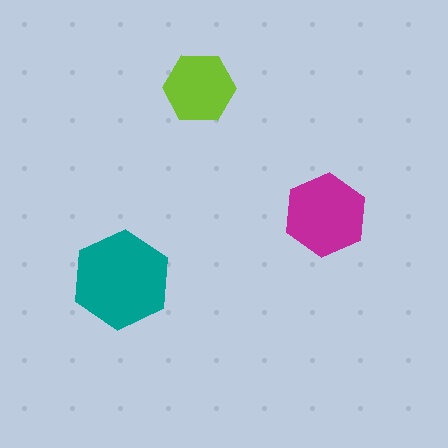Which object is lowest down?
The teal hexagon is bottommost.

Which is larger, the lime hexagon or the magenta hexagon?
The magenta one.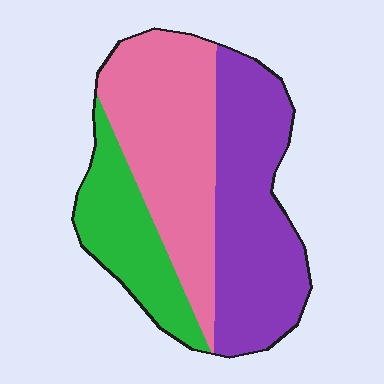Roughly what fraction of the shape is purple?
Purple covers roughly 40% of the shape.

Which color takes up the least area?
Green, at roughly 20%.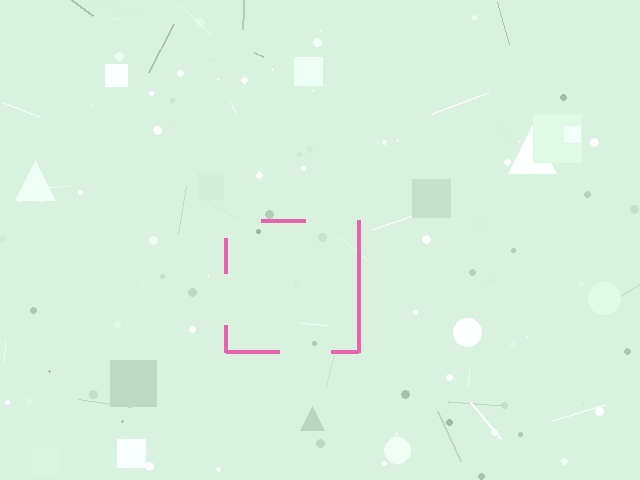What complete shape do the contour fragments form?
The contour fragments form a square.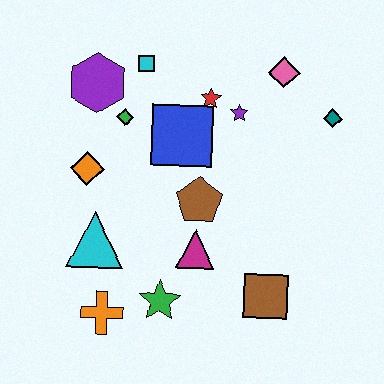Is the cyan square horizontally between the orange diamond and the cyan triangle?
No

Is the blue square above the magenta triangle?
Yes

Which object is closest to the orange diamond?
The green diamond is closest to the orange diamond.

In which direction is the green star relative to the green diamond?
The green star is below the green diamond.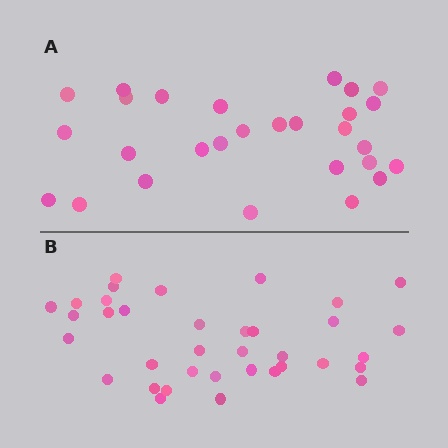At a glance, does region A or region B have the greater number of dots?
Region B (the bottom region) has more dots.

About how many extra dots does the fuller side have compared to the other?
Region B has roughly 8 or so more dots than region A.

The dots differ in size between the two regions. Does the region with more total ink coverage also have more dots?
No. Region A has more total ink coverage because its dots are larger, but region B actually contains more individual dots. Total area can be misleading — the number of items is what matters here.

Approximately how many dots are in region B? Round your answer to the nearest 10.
About 40 dots. (The exact count is 36, which rounds to 40.)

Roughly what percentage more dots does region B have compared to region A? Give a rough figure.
About 30% more.